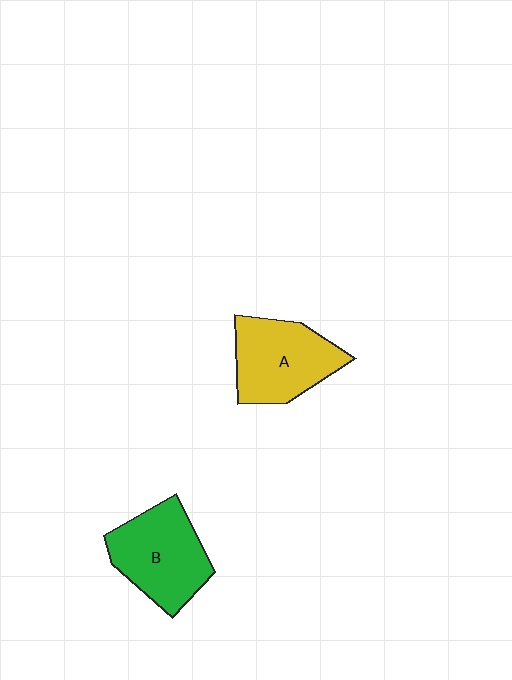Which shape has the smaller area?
Shape A (yellow).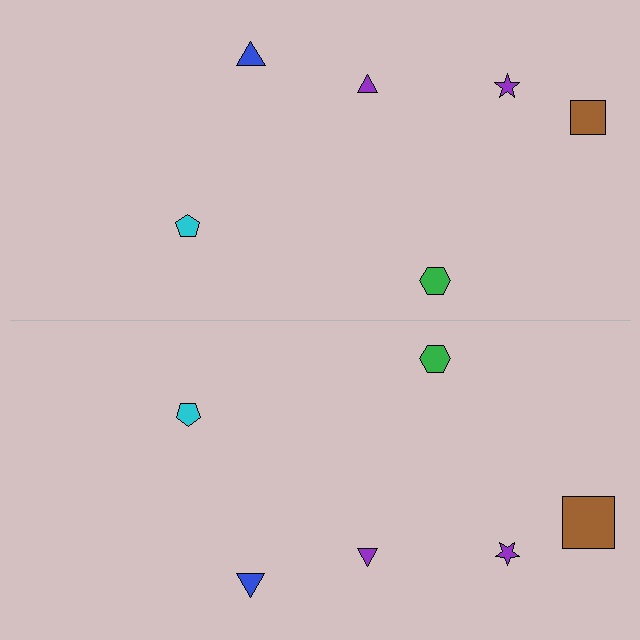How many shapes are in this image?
There are 12 shapes in this image.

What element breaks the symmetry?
The brown square on the bottom side has a different size than its mirror counterpart.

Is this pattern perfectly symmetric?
No, the pattern is not perfectly symmetric. The brown square on the bottom side has a different size than its mirror counterpart.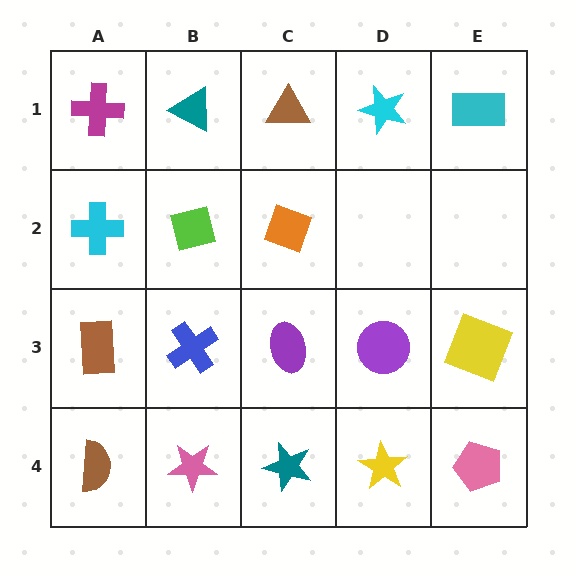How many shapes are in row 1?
5 shapes.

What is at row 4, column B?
A pink star.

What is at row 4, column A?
A brown semicircle.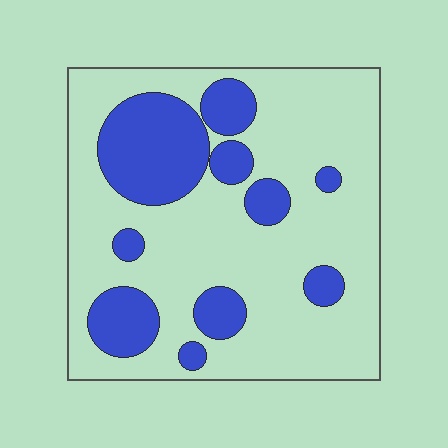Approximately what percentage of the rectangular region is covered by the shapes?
Approximately 25%.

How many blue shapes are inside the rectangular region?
10.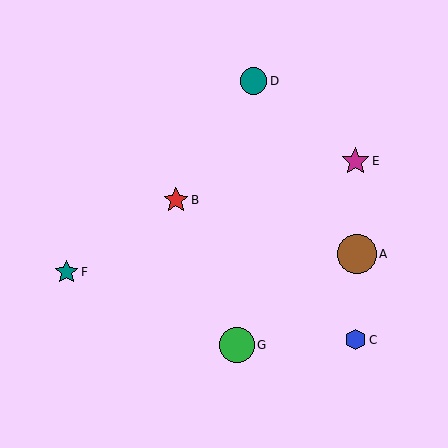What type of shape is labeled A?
Shape A is a brown circle.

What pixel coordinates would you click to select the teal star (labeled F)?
Click at (66, 272) to select the teal star F.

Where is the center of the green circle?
The center of the green circle is at (237, 345).